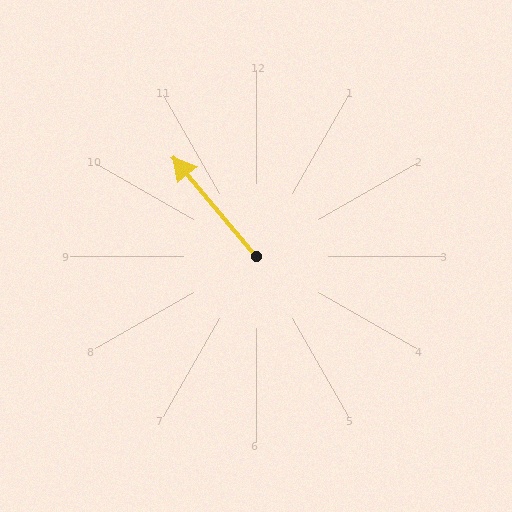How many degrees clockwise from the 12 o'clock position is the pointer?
Approximately 320 degrees.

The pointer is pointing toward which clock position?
Roughly 11 o'clock.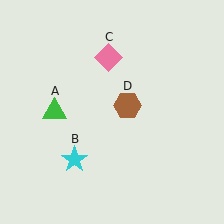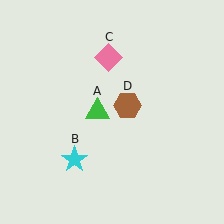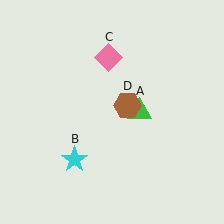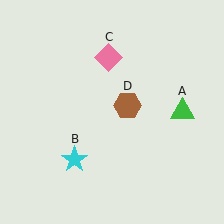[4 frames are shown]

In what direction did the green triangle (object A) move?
The green triangle (object A) moved right.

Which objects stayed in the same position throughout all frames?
Cyan star (object B) and pink diamond (object C) and brown hexagon (object D) remained stationary.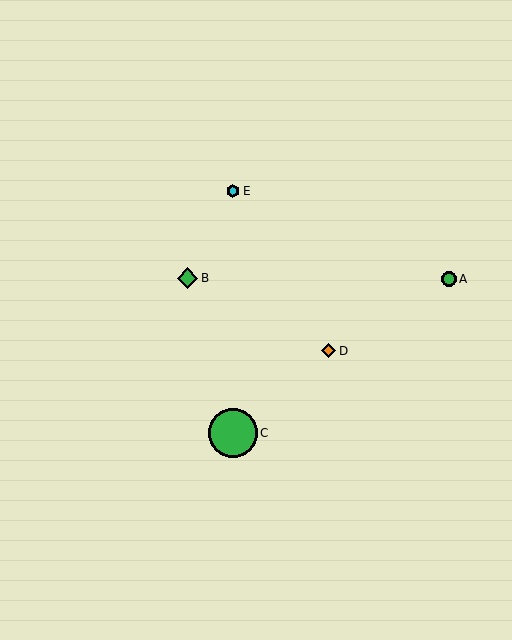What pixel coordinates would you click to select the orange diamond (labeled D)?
Click at (329, 351) to select the orange diamond D.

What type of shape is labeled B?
Shape B is a green diamond.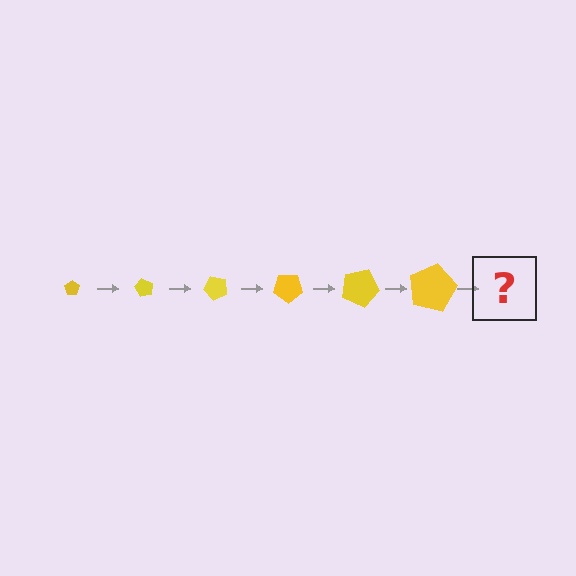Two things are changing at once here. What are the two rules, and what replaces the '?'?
The two rules are that the pentagon grows larger each step and it rotates 60 degrees each step. The '?' should be a pentagon, larger than the previous one and rotated 360 degrees from the start.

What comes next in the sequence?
The next element should be a pentagon, larger than the previous one and rotated 360 degrees from the start.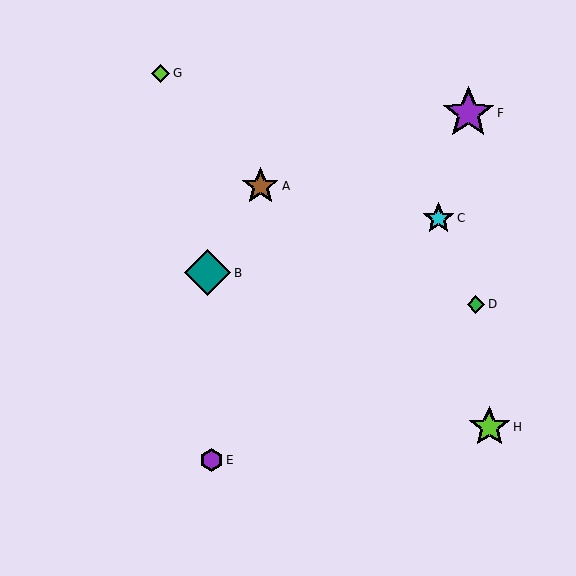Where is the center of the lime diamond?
The center of the lime diamond is at (160, 73).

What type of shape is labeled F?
Shape F is a purple star.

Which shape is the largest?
The purple star (labeled F) is the largest.